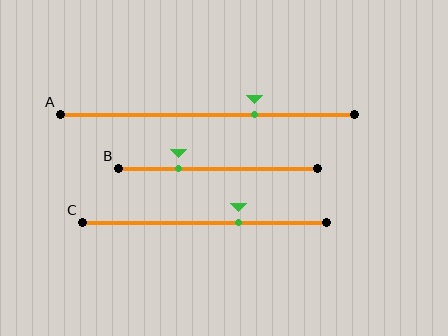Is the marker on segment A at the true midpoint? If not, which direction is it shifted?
No, the marker on segment A is shifted to the right by about 16% of the segment length.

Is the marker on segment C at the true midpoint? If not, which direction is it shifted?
No, the marker on segment C is shifted to the right by about 14% of the segment length.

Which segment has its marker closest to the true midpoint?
Segment C has its marker closest to the true midpoint.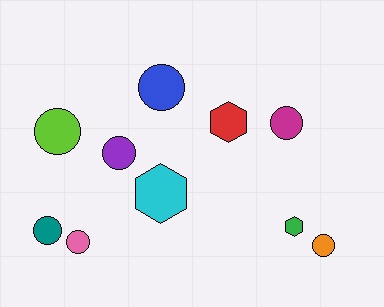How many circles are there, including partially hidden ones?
There are 7 circles.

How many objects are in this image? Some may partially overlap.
There are 10 objects.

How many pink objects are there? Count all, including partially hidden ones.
There is 1 pink object.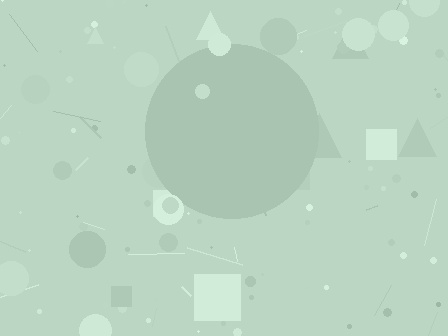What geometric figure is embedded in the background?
A circle is embedded in the background.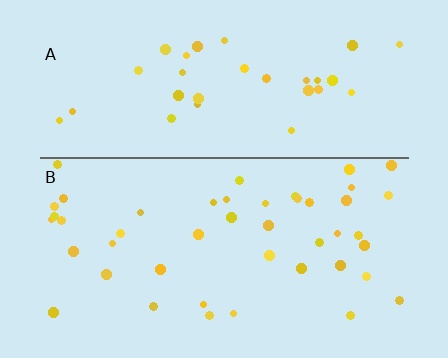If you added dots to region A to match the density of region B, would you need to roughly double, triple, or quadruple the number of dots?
Approximately double.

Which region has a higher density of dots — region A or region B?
B (the bottom).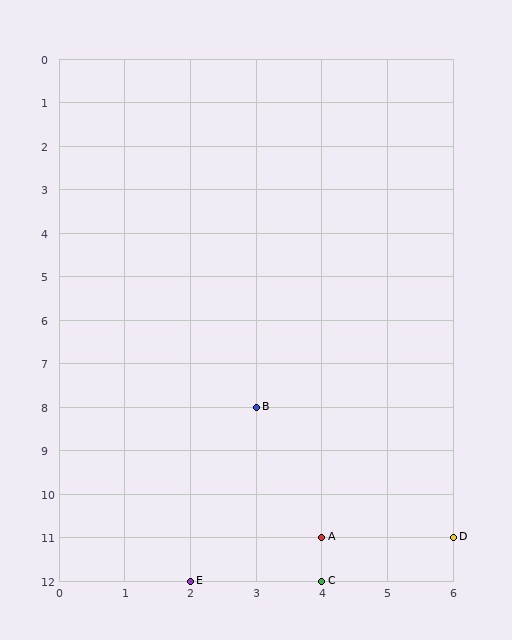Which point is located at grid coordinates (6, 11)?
Point D is at (6, 11).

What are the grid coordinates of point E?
Point E is at grid coordinates (2, 12).